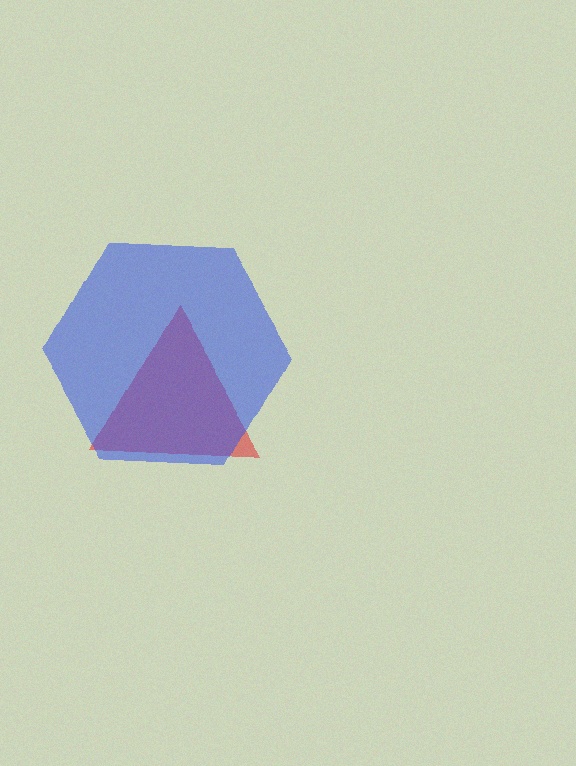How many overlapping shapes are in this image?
There are 2 overlapping shapes in the image.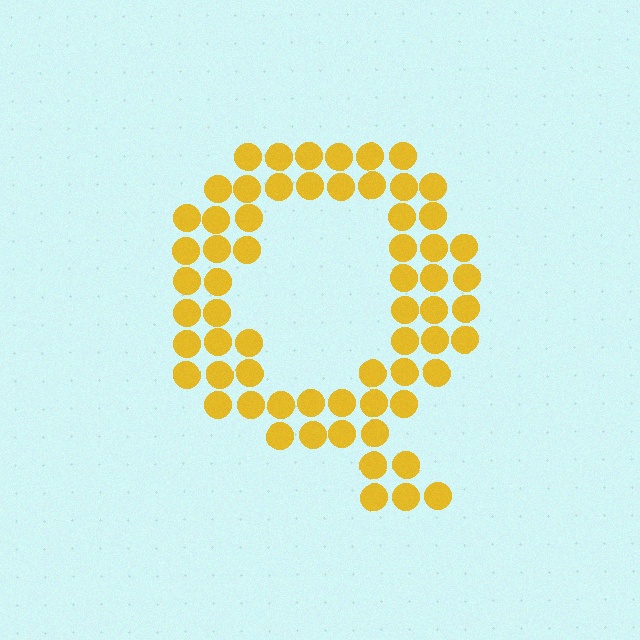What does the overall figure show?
The overall figure shows the letter Q.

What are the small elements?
The small elements are circles.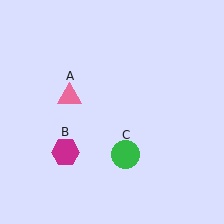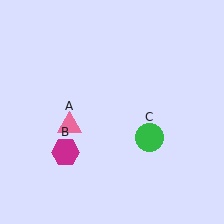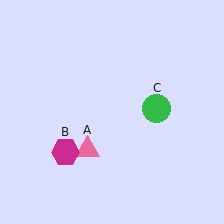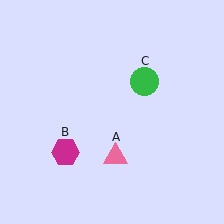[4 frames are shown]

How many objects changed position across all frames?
2 objects changed position: pink triangle (object A), green circle (object C).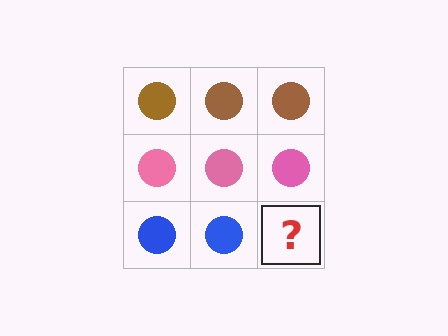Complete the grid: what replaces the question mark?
The question mark should be replaced with a blue circle.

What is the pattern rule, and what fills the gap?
The rule is that each row has a consistent color. The gap should be filled with a blue circle.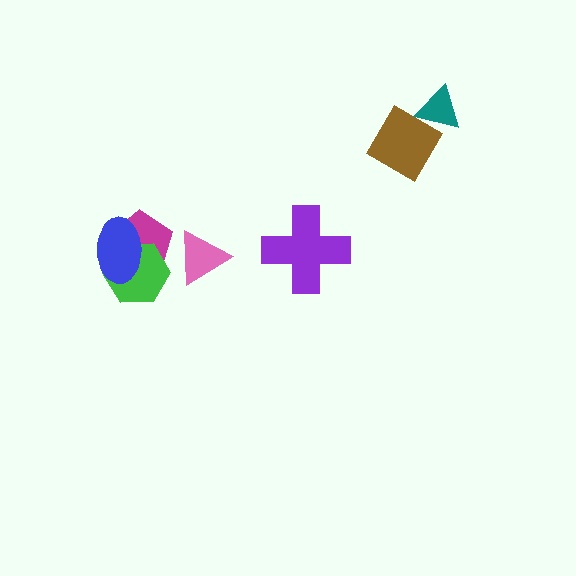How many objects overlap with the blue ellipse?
2 objects overlap with the blue ellipse.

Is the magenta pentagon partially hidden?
Yes, it is partially covered by another shape.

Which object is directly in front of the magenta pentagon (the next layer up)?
The green hexagon is directly in front of the magenta pentagon.